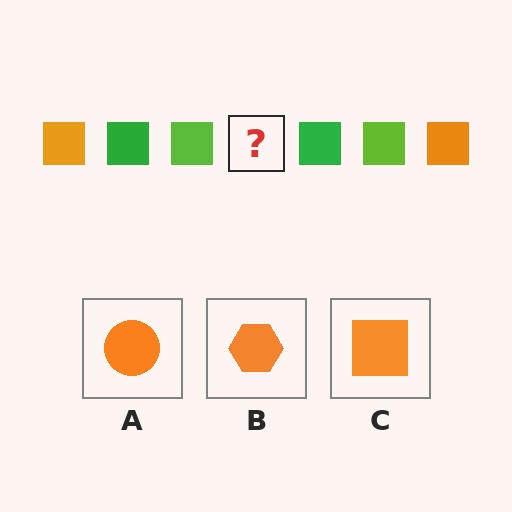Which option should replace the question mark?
Option C.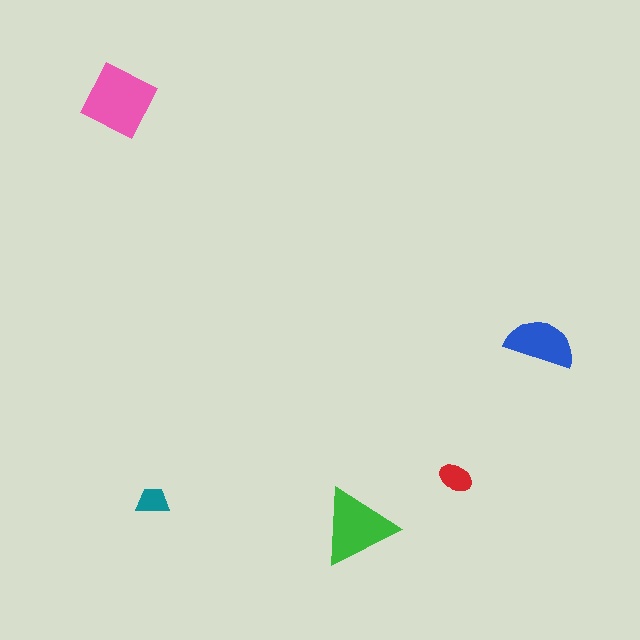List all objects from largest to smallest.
The pink diamond, the green triangle, the blue semicircle, the red ellipse, the teal trapezoid.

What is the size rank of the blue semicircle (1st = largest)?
3rd.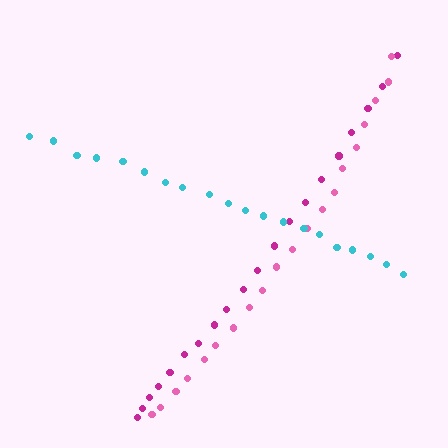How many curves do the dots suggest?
There are 3 distinct paths.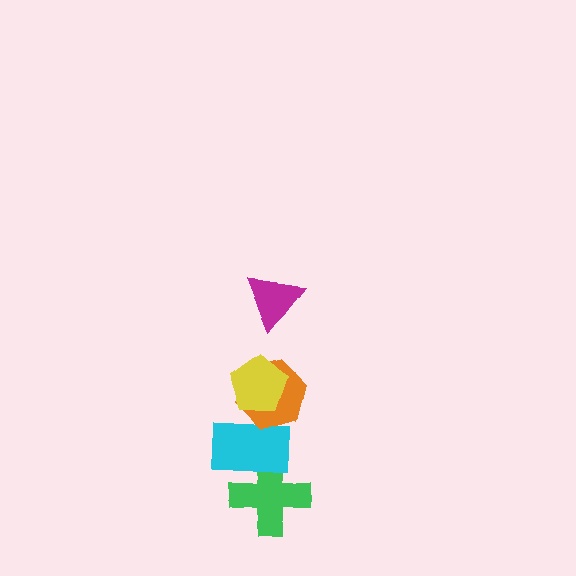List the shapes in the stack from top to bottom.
From top to bottom: the magenta triangle, the yellow pentagon, the orange hexagon, the cyan rectangle, the green cross.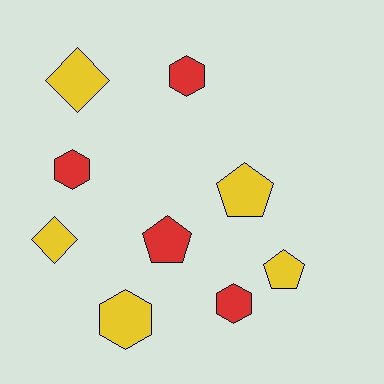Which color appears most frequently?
Yellow, with 5 objects.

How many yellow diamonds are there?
There are 2 yellow diamonds.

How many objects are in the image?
There are 9 objects.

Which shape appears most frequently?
Hexagon, with 4 objects.